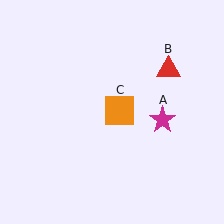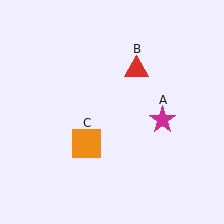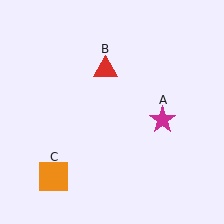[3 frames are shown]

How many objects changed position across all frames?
2 objects changed position: red triangle (object B), orange square (object C).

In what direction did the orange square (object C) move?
The orange square (object C) moved down and to the left.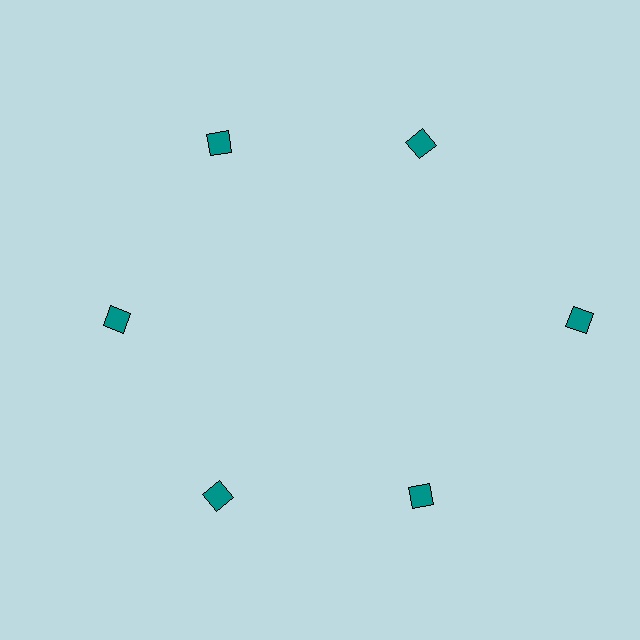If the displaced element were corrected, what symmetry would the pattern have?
It would have 6-fold rotational symmetry — the pattern would map onto itself every 60 degrees.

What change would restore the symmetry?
The symmetry would be restored by moving it inward, back onto the ring so that all 6 squares sit at equal angles and equal distance from the center.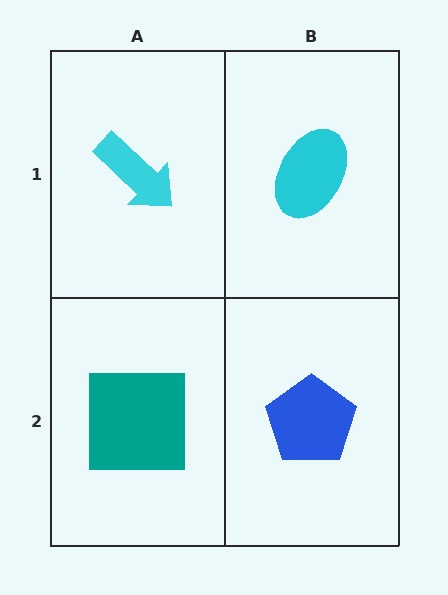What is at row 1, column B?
A cyan ellipse.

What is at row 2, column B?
A blue pentagon.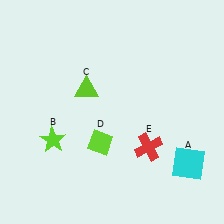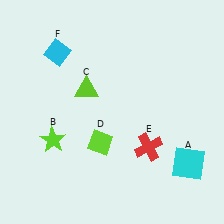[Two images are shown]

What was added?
A cyan diamond (F) was added in Image 2.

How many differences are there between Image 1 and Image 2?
There is 1 difference between the two images.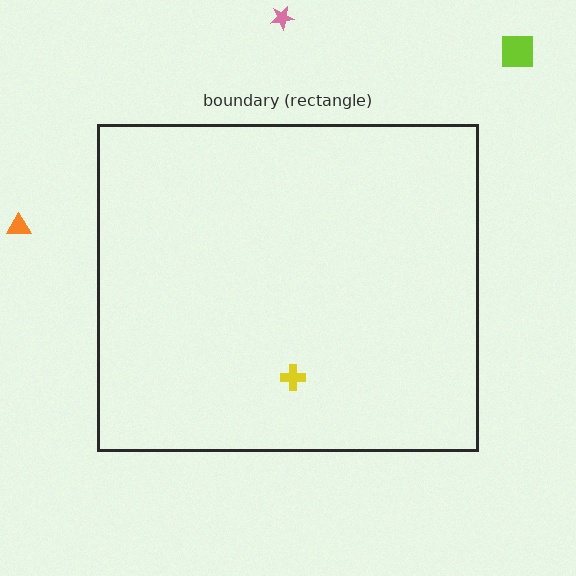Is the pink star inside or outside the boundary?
Outside.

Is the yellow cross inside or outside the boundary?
Inside.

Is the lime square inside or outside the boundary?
Outside.